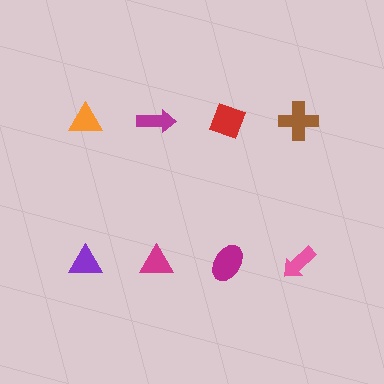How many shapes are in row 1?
4 shapes.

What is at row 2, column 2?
A magenta triangle.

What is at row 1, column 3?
A red diamond.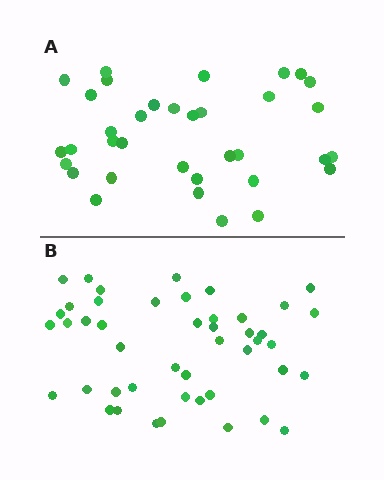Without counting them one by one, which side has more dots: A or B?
Region B (the bottom region) has more dots.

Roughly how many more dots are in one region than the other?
Region B has roughly 12 or so more dots than region A.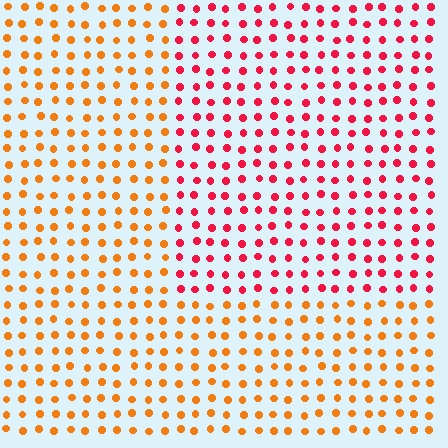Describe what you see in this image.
The image is filled with small orange elements in a uniform arrangement. A rectangle-shaped region is visible where the elements are tinted to a slightly different hue, forming a subtle color boundary.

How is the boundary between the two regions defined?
The boundary is defined purely by a slight shift in hue (about 42 degrees). Spacing, size, and orientation are identical on both sides.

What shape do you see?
I see a rectangle.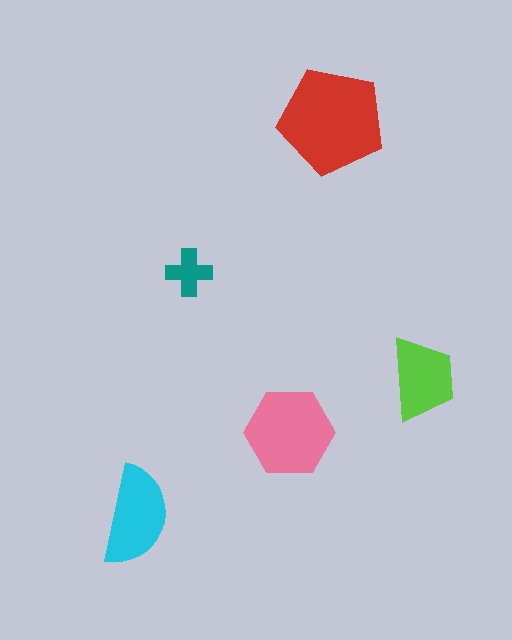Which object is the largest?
The red pentagon.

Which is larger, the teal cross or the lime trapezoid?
The lime trapezoid.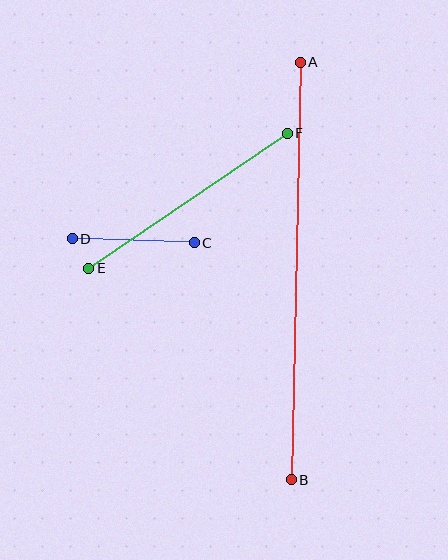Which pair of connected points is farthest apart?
Points A and B are farthest apart.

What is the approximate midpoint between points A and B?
The midpoint is at approximately (296, 271) pixels.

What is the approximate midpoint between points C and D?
The midpoint is at approximately (133, 241) pixels.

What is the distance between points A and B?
The distance is approximately 418 pixels.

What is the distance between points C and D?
The distance is approximately 122 pixels.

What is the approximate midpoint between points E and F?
The midpoint is at approximately (188, 201) pixels.